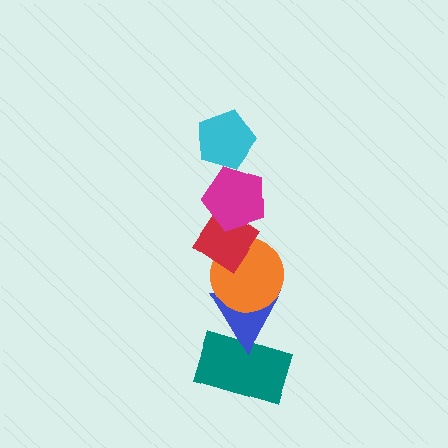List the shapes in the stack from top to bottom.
From top to bottom: the cyan pentagon, the magenta pentagon, the red diamond, the orange circle, the blue triangle, the teal rectangle.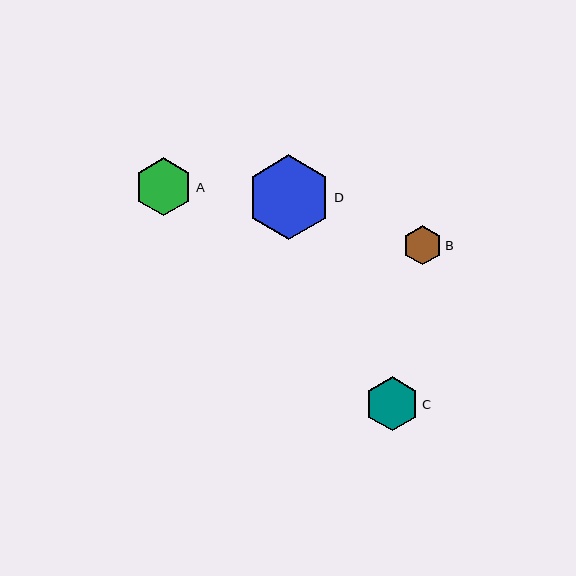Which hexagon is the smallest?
Hexagon B is the smallest with a size of approximately 39 pixels.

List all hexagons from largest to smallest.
From largest to smallest: D, A, C, B.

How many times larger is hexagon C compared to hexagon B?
Hexagon C is approximately 1.4 times the size of hexagon B.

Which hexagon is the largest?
Hexagon D is the largest with a size of approximately 85 pixels.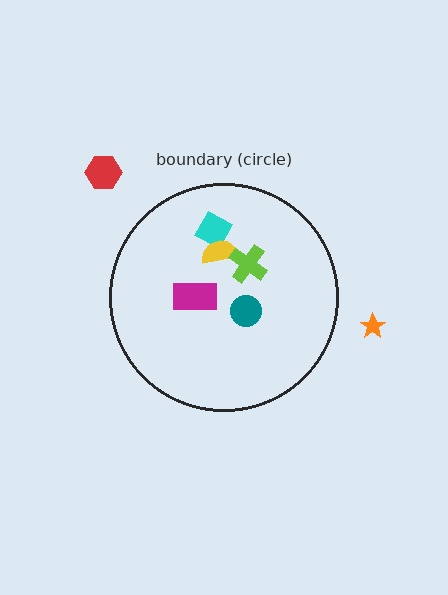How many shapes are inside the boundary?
5 inside, 2 outside.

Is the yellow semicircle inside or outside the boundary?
Inside.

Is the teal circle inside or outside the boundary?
Inside.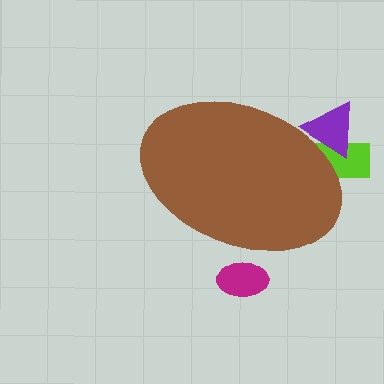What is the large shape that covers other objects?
A brown ellipse.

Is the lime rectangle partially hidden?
Yes, the lime rectangle is partially hidden behind the brown ellipse.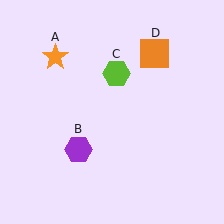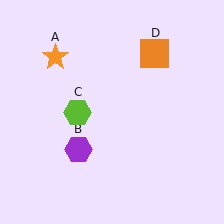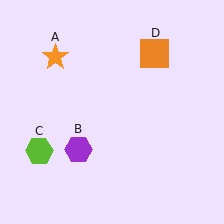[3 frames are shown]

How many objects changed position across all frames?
1 object changed position: lime hexagon (object C).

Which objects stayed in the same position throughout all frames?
Orange star (object A) and purple hexagon (object B) and orange square (object D) remained stationary.